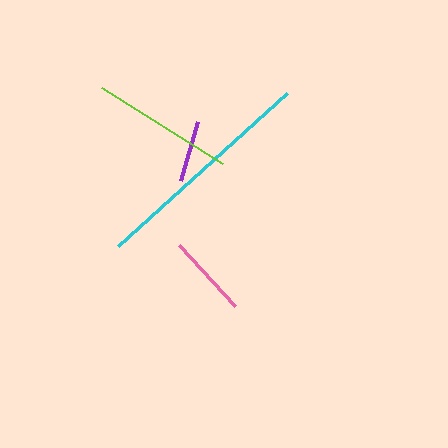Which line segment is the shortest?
The purple line is the shortest at approximately 61 pixels.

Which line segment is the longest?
The cyan line is the longest at approximately 229 pixels.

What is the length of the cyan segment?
The cyan segment is approximately 229 pixels long.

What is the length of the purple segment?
The purple segment is approximately 61 pixels long.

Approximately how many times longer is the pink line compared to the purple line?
The pink line is approximately 1.4 times the length of the purple line.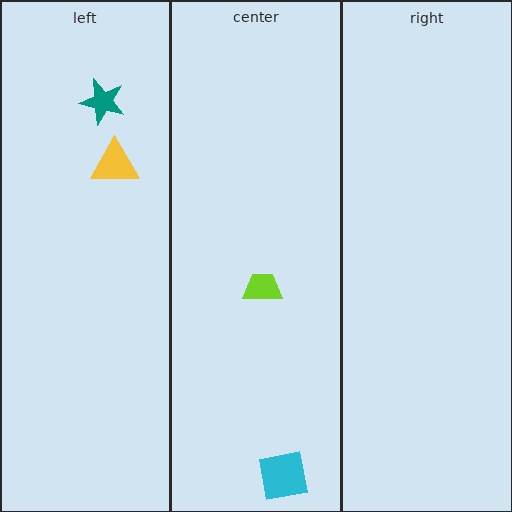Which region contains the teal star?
The left region.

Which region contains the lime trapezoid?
The center region.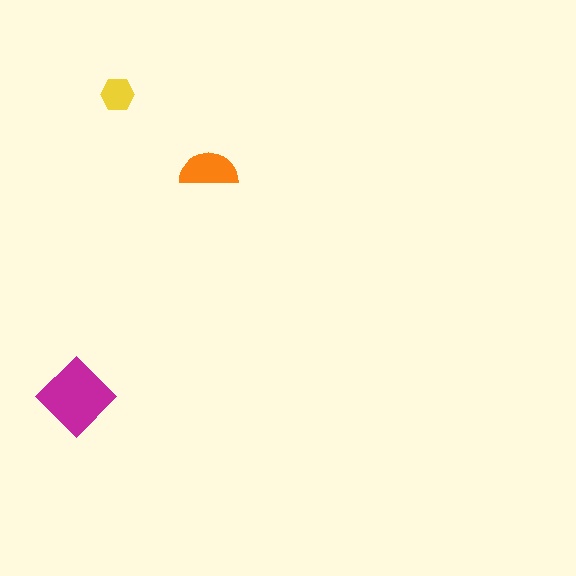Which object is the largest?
The magenta diamond.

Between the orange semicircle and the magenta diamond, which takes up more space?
The magenta diamond.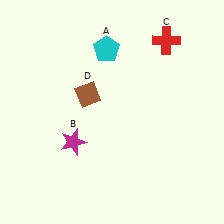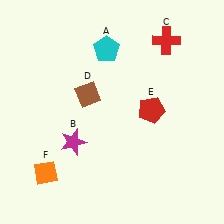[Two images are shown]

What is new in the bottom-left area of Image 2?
An orange diamond (F) was added in the bottom-left area of Image 2.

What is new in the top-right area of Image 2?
A red pentagon (E) was added in the top-right area of Image 2.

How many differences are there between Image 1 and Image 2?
There are 2 differences between the two images.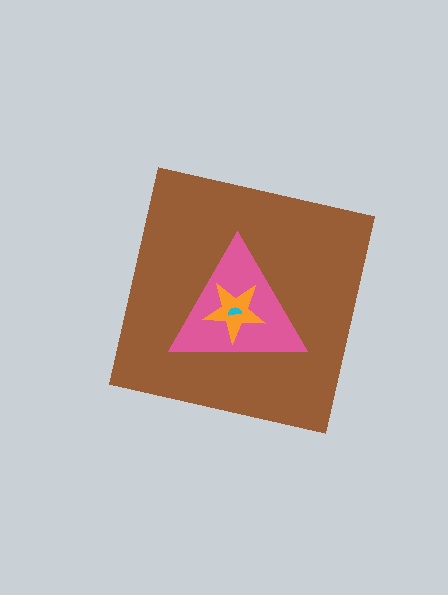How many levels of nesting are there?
4.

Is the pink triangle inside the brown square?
Yes.